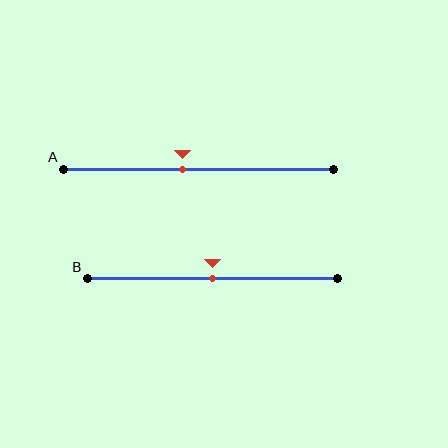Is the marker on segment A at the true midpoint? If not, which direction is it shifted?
No, the marker on segment A is shifted to the left by about 6% of the segment length.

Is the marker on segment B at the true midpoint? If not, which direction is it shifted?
Yes, the marker on segment B is at the true midpoint.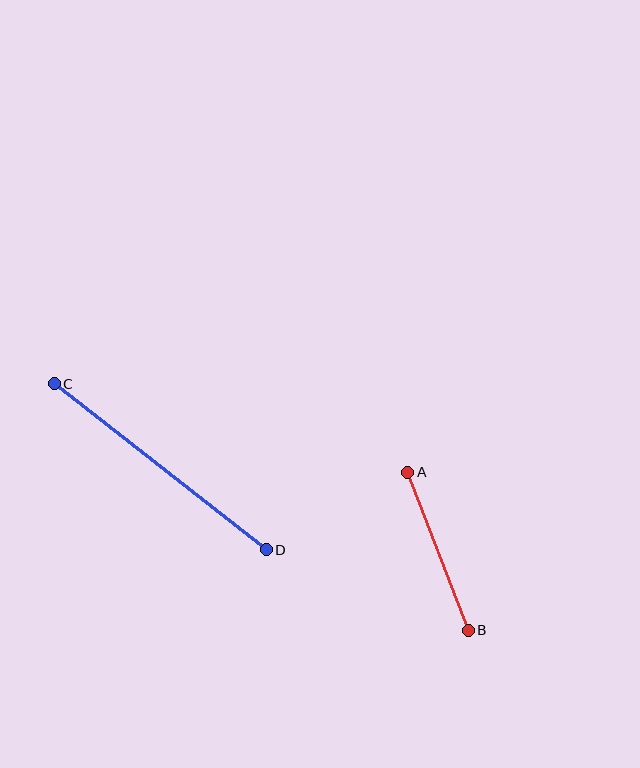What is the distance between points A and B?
The distance is approximately 169 pixels.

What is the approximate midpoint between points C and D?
The midpoint is at approximately (160, 467) pixels.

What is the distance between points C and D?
The distance is approximately 269 pixels.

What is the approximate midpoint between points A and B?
The midpoint is at approximately (438, 551) pixels.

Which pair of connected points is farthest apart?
Points C and D are farthest apart.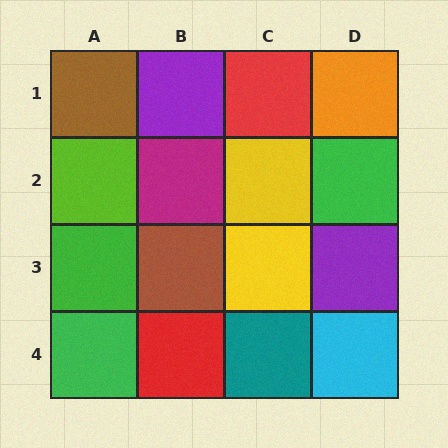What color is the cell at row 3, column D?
Purple.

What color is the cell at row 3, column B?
Brown.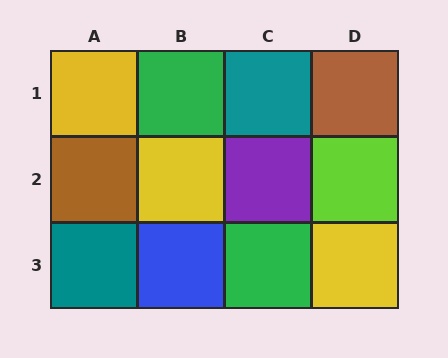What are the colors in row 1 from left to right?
Yellow, green, teal, brown.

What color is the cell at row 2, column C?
Purple.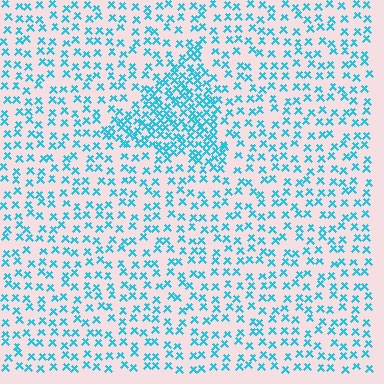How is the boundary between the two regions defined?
The boundary is defined by a change in element density (approximately 2.2x ratio). All elements are the same color, size, and shape.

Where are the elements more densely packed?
The elements are more densely packed inside the triangle boundary.